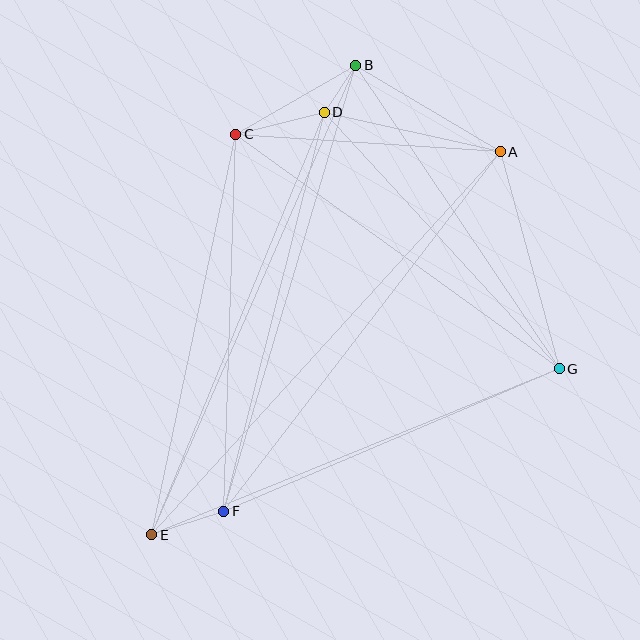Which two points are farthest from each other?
Points A and E are farthest from each other.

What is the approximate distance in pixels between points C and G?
The distance between C and G is approximately 400 pixels.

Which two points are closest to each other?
Points B and D are closest to each other.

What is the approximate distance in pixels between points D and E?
The distance between D and E is approximately 456 pixels.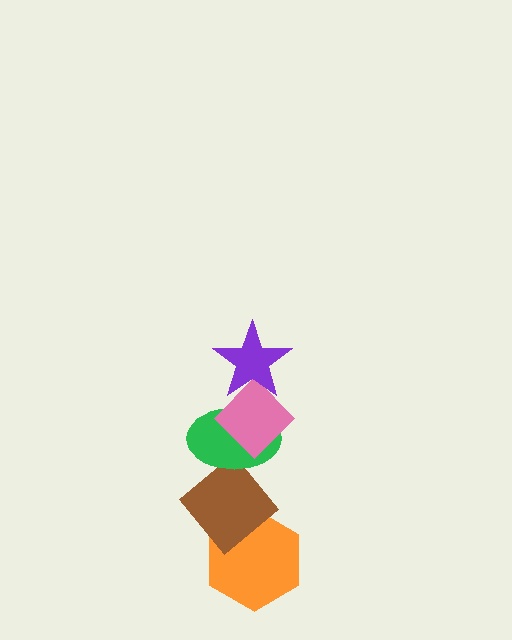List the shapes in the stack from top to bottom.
From top to bottom: the purple star, the pink diamond, the green ellipse, the brown diamond, the orange hexagon.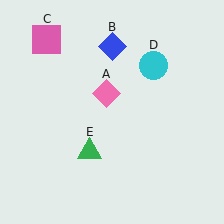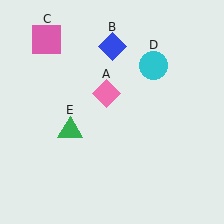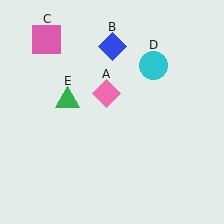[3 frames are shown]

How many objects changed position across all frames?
1 object changed position: green triangle (object E).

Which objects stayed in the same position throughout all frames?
Pink diamond (object A) and blue diamond (object B) and pink square (object C) and cyan circle (object D) remained stationary.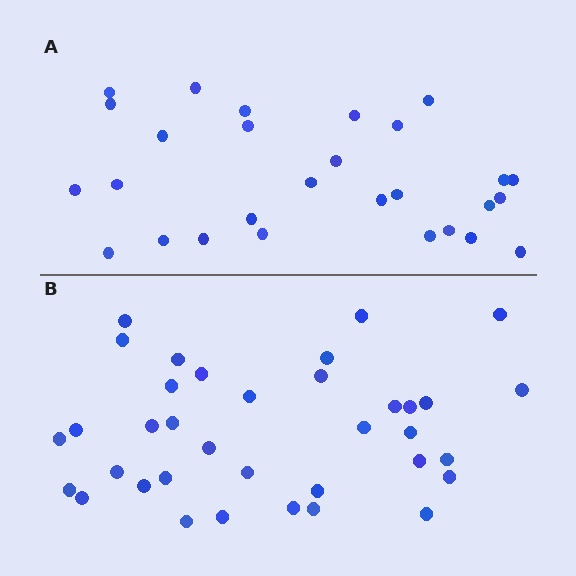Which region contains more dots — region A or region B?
Region B (the bottom region) has more dots.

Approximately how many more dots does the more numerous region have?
Region B has roughly 8 or so more dots than region A.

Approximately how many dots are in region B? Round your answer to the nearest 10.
About 40 dots. (The exact count is 36, which rounds to 40.)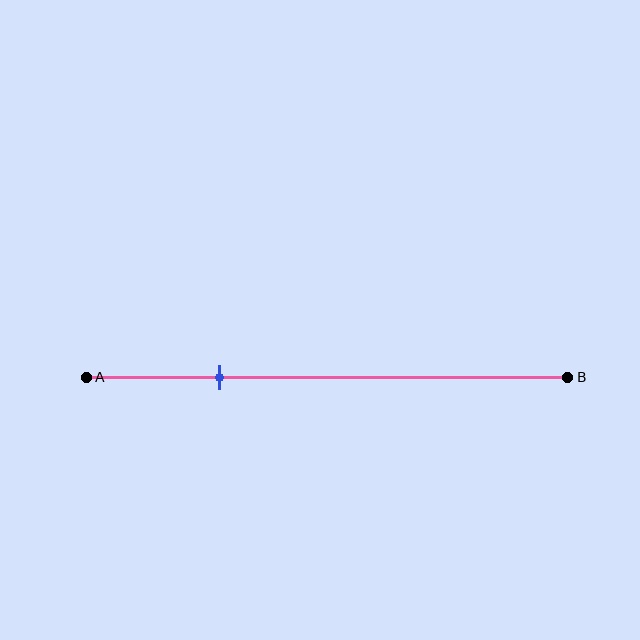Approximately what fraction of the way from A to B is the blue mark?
The blue mark is approximately 30% of the way from A to B.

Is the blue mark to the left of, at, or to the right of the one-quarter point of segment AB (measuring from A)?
The blue mark is approximately at the one-quarter point of segment AB.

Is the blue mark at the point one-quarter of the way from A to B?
Yes, the mark is approximately at the one-quarter point.